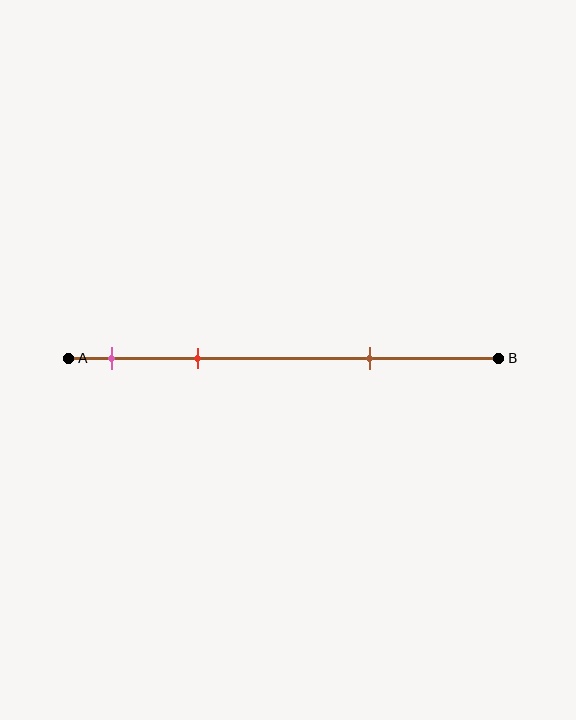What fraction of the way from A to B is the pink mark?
The pink mark is approximately 10% (0.1) of the way from A to B.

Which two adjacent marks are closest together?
The pink and red marks are the closest adjacent pair.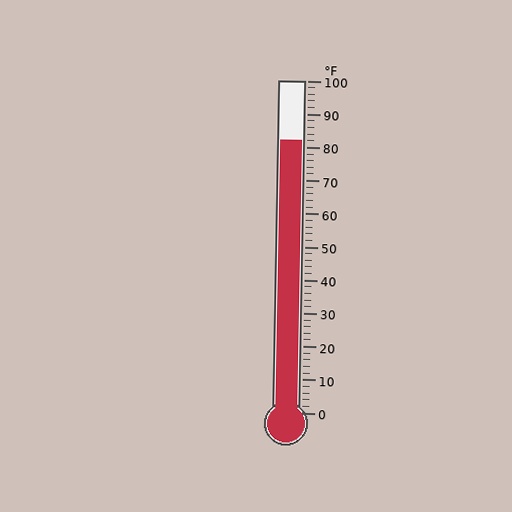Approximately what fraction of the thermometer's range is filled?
The thermometer is filled to approximately 80% of its range.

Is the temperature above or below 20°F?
The temperature is above 20°F.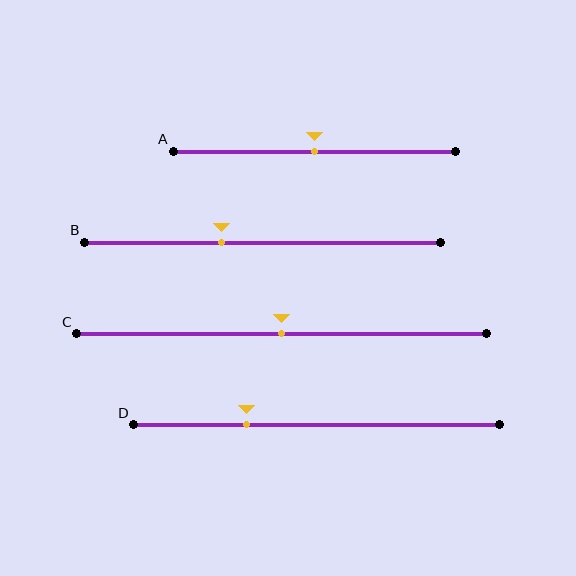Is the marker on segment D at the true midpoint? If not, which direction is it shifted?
No, the marker on segment D is shifted to the left by about 19% of the segment length.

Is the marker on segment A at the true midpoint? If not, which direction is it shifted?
Yes, the marker on segment A is at the true midpoint.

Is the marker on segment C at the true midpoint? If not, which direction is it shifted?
Yes, the marker on segment C is at the true midpoint.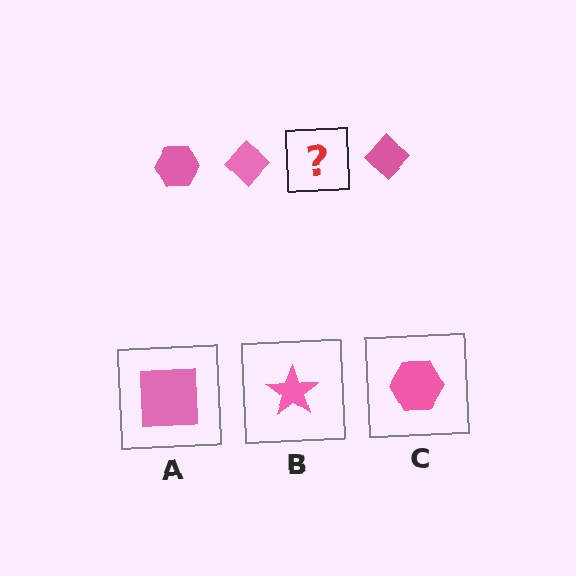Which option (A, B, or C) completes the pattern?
C.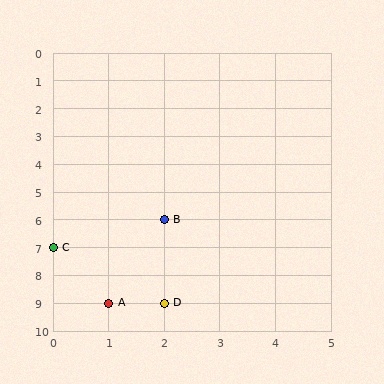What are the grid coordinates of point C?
Point C is at grid coordinates (0, 7).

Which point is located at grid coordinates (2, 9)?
Point D is at (2, 9).